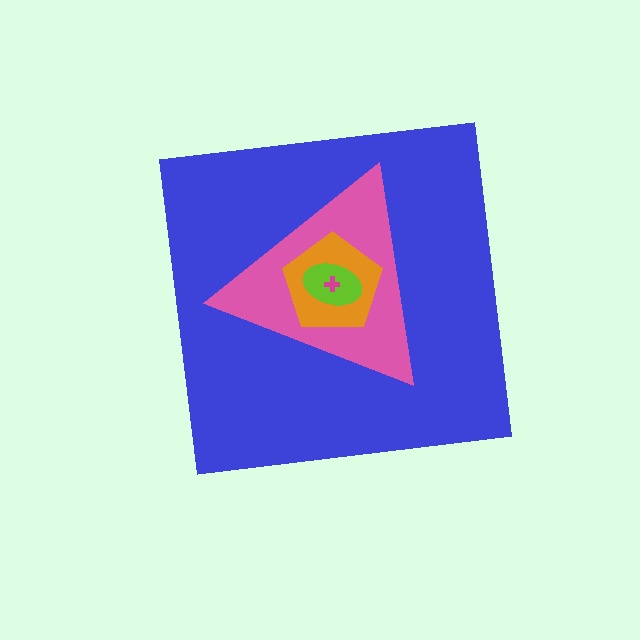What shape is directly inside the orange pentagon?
The lime ellipse.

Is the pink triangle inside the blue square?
Yes.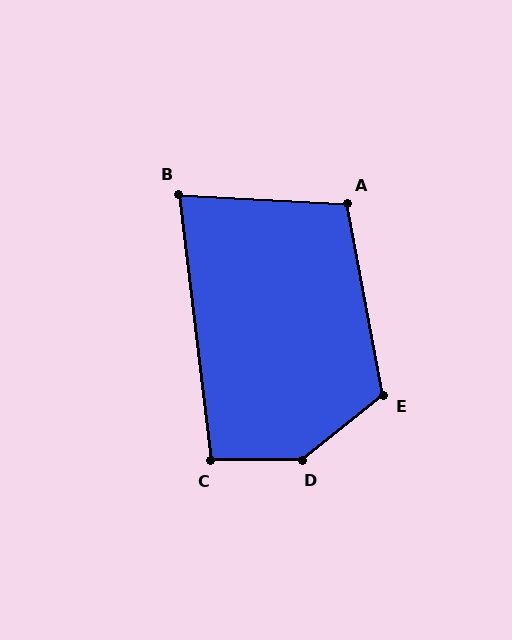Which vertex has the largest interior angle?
D, at approximately 141 degrees.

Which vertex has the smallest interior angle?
B, at approximately 80 degrees.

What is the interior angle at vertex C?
Approximately 97 degrees (obtuse).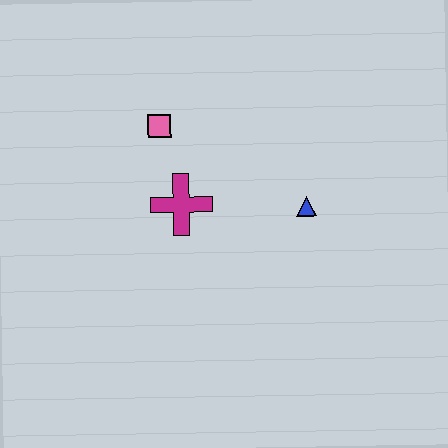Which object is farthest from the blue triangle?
The pink square is farthest from the blue triangle.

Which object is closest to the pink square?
The magenta cross is closest to the pink square.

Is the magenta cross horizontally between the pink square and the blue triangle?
Yes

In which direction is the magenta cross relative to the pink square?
The magenta cross is below the pink square.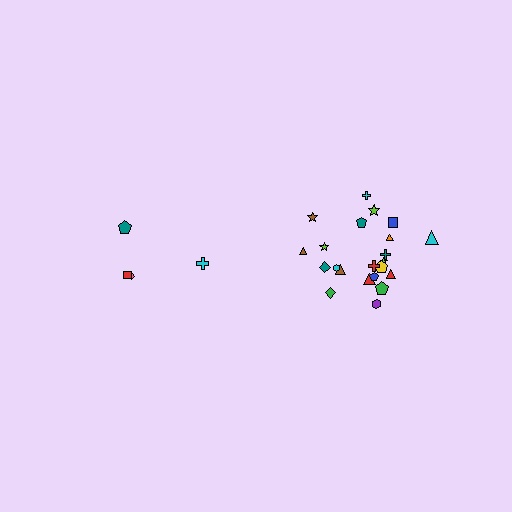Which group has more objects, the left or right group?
The right group.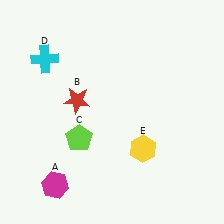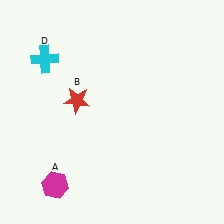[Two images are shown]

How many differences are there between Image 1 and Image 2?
There are 2 differences between the two images.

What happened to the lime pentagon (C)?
The lime pentagon (C) was removed in Image 2. It was in the bottom-left area of Image 1.